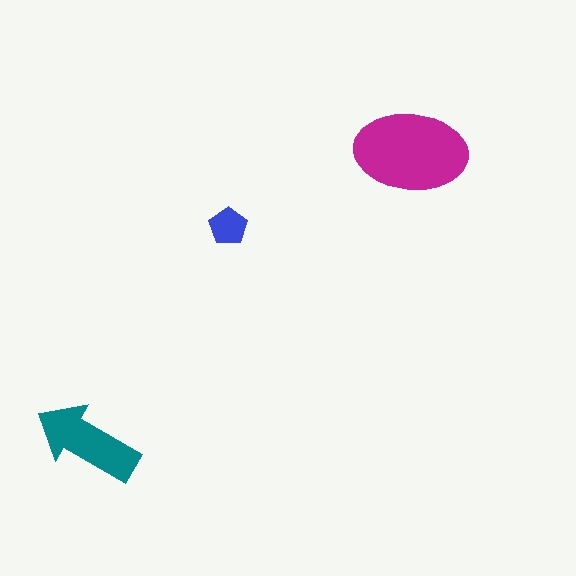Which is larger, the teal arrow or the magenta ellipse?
The magenta ellipse.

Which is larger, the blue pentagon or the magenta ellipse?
The magenta ellipse.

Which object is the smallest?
The blue pentagon.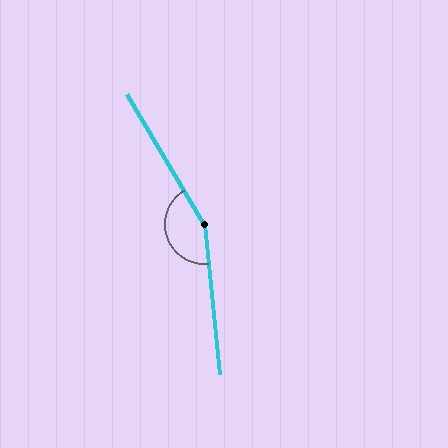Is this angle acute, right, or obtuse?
It is obtuse.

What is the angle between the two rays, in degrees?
Approximately 155 degrees.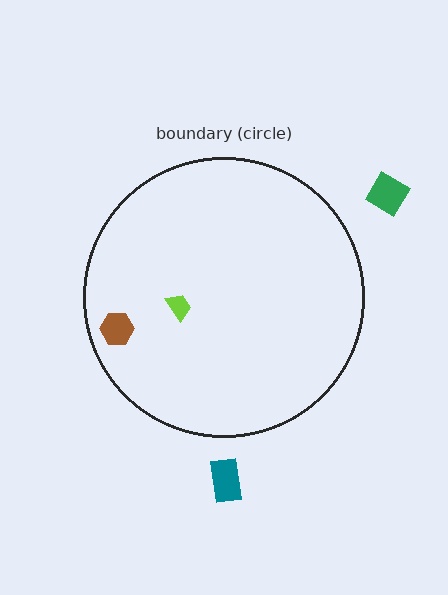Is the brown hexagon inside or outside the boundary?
Inside.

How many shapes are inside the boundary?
2 inside, 2 outside.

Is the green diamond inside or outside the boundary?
Outside.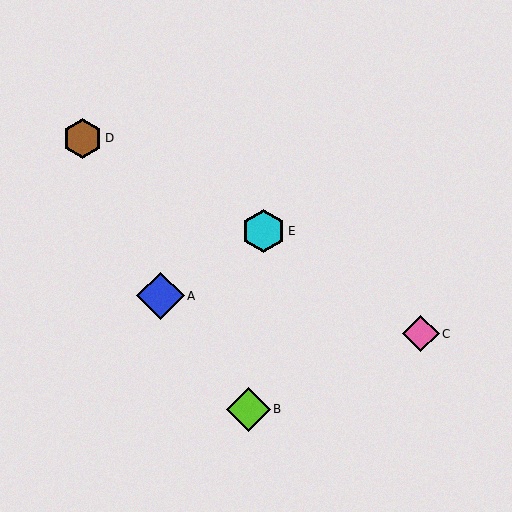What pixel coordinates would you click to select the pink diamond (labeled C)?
Click at (421, 334) to select the pink diamond C.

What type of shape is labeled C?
Shape C is a pink diamond.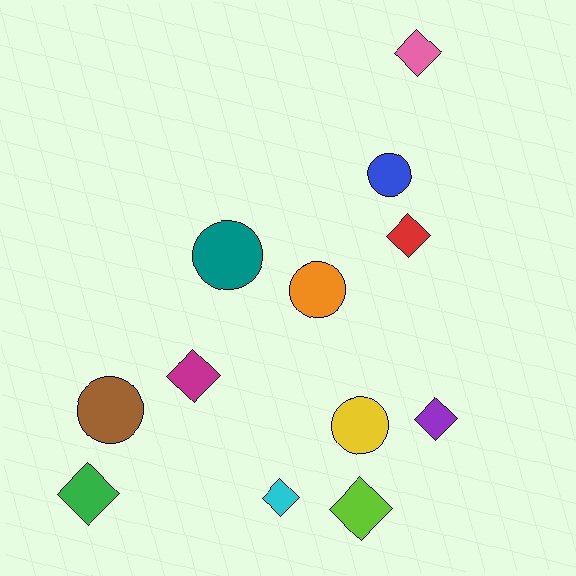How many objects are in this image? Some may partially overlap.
There are 12 objects.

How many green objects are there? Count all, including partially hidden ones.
There is 1 green object.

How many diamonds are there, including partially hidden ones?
There are 7 diamonds.